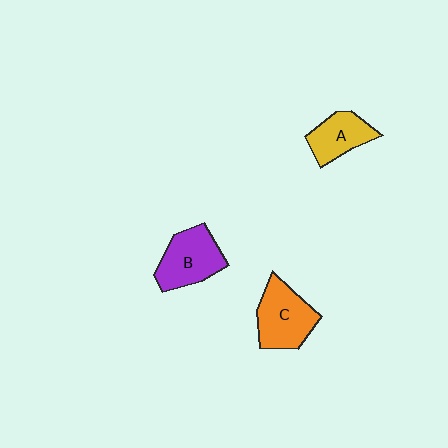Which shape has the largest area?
Shape C (orange).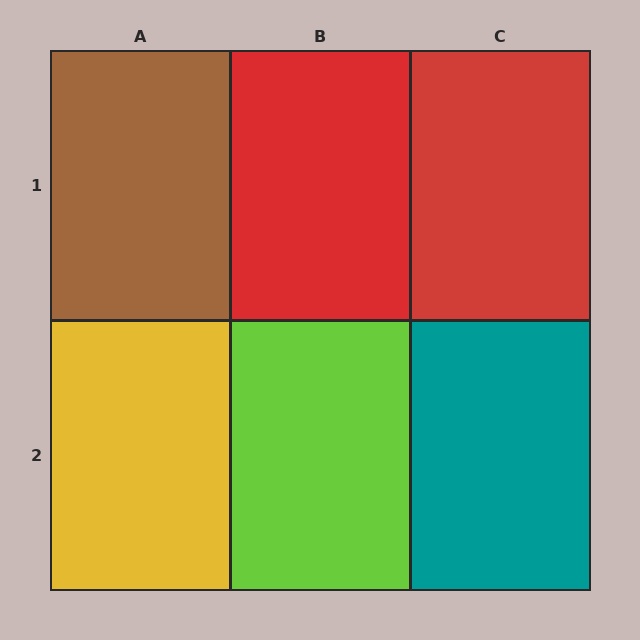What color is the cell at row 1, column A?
Brown.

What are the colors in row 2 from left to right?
Yellow, lime, teal.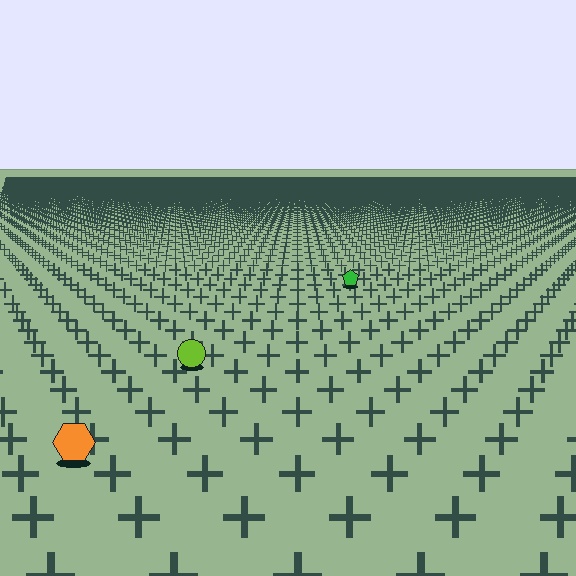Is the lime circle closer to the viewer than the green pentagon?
Yes. The lime circle is closer — you can tell from the texture gradient: the ground texture is coarser near it.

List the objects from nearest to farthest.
From nearest to farthest: the orange hexagon, the lime circle, the green pentagon.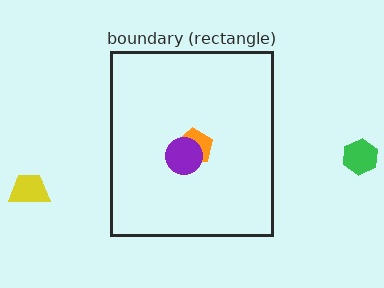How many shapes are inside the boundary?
2 inside, 2 outside.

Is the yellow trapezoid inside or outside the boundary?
Outside.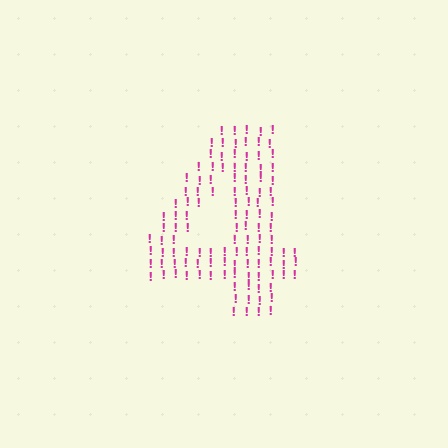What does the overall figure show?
The overall figure shows the digit 4.